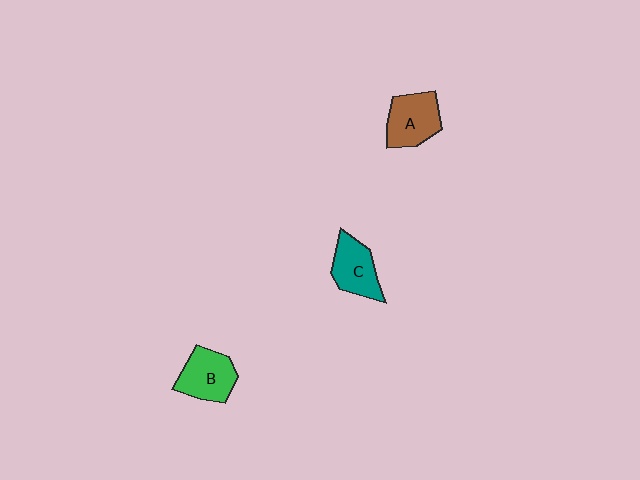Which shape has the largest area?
Shape A (brown).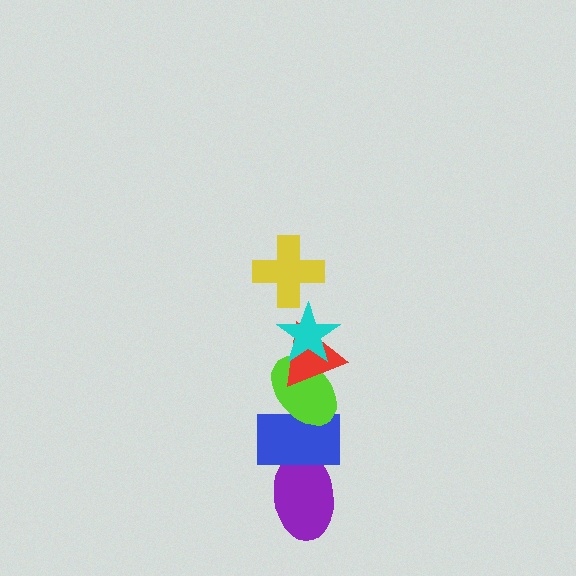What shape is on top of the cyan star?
The yellow cross is on top of the cyan star.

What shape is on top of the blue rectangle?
The lime ellipse is on top of the blue rectangle.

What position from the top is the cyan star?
The cyan star is 2nd from the top.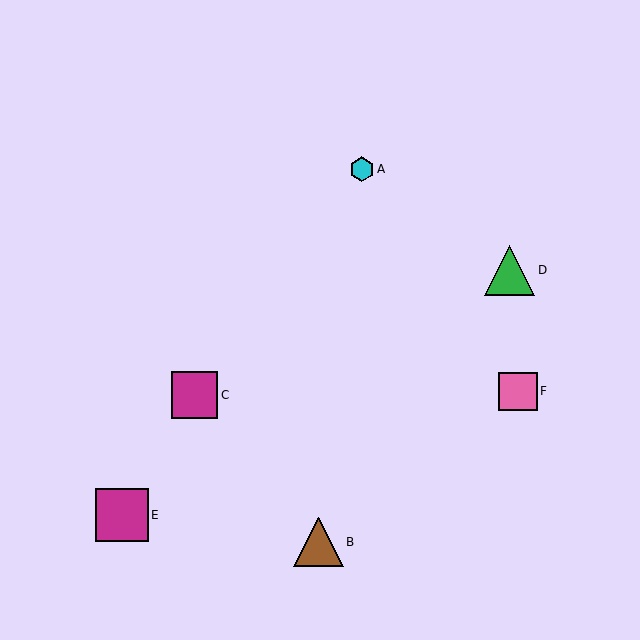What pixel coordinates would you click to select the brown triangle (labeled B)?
Click at (319, 542) to select the brown triangle B.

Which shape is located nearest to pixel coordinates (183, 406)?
The magenta square (labeled C) at (194, 395) is nearest to that location.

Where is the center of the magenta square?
The center of the magenta square is at (194, 395).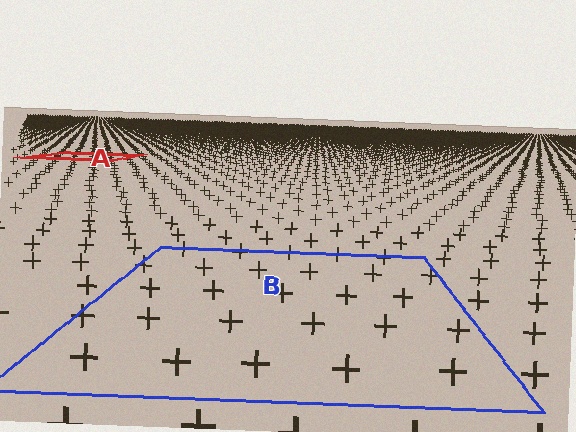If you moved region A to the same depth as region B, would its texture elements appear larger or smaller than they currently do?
They would appear larger. At a closer depth, the same texture elements are projected at a bigger on-screen size.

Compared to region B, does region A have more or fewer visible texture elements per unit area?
Region A has more texture elements per unit area — they are packed more densely because it is farther away.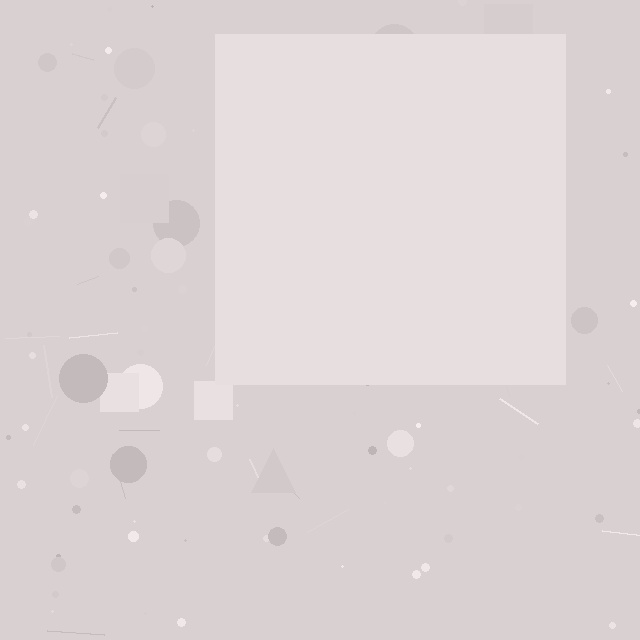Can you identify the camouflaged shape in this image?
The camouflaged shape is a square.